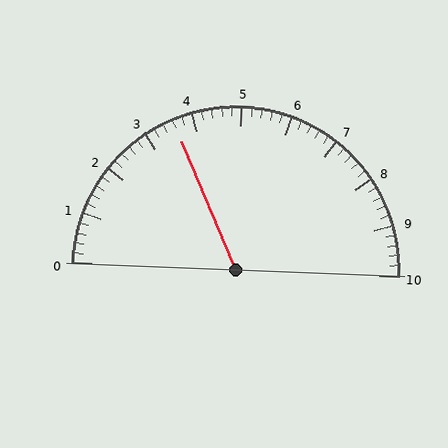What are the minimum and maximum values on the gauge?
The gauge ranges from 0 to 10.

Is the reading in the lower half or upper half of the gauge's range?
The reading is in the lower half of the range (0 to 10).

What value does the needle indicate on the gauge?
The needle indicates approximately 3.6.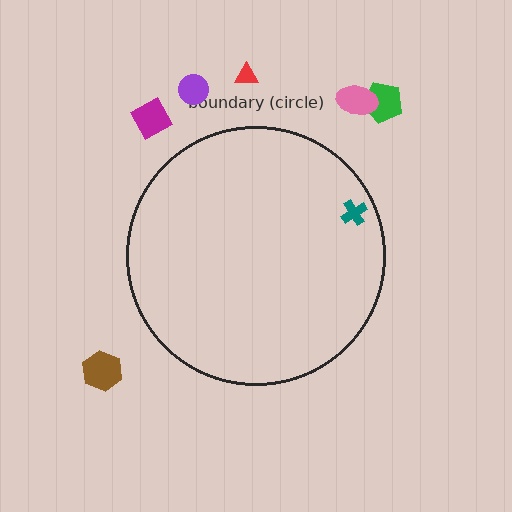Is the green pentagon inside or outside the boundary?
Outside.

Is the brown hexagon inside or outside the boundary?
Outside.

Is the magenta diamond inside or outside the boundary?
Outside.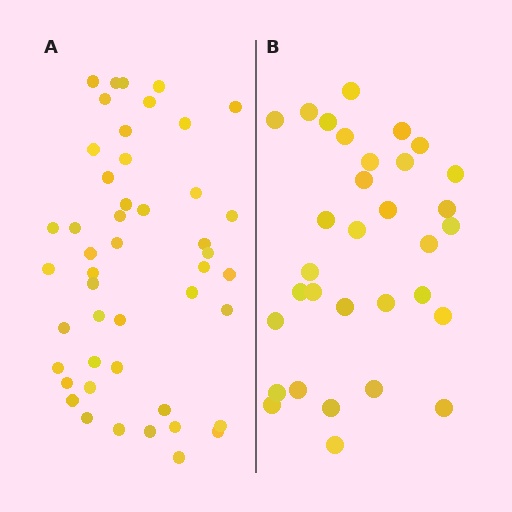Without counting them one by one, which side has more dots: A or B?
Region A (the left region) has more dots.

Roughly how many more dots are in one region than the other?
Region A has approximately 15 more dots than region B.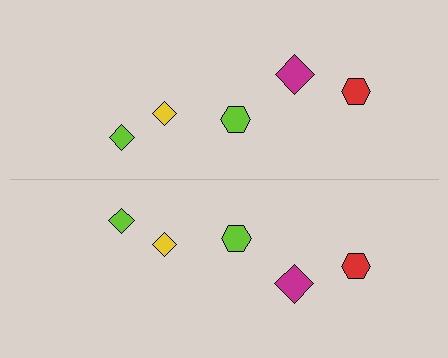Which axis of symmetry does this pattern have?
The pattern has a horizontal axis of symmetry running through the center of the image.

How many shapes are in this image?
There are 10 shapes in this image.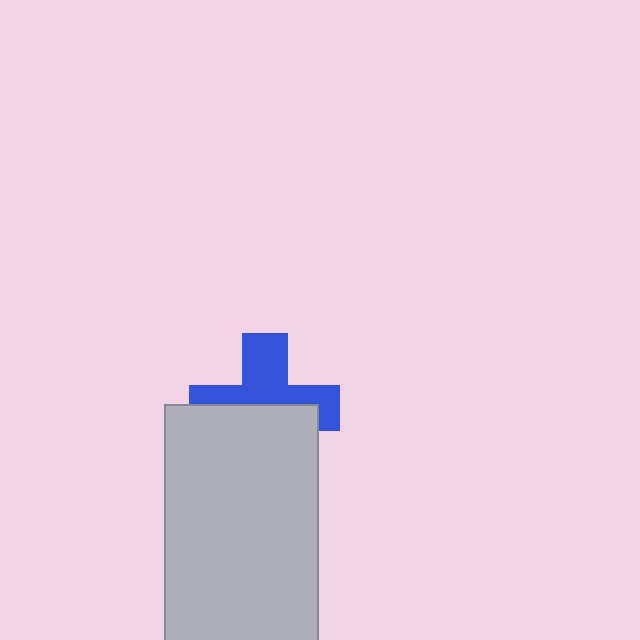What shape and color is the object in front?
The object in front is a light gray rectangle.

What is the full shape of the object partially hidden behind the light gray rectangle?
The partially hidden object is a blue cross.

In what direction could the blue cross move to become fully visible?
The blue cross could move up. That would shift it out from behind the light gray rectangle entirely.